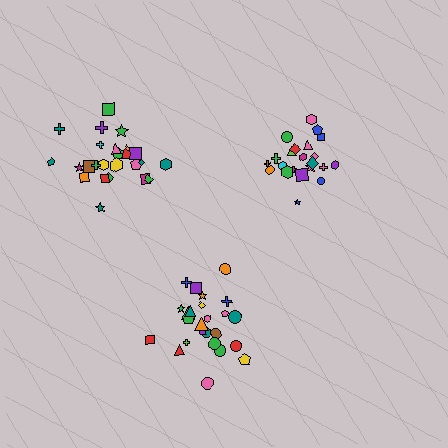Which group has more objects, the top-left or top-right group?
The top-left group.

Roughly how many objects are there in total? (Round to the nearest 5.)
Roughly 70 objects in total.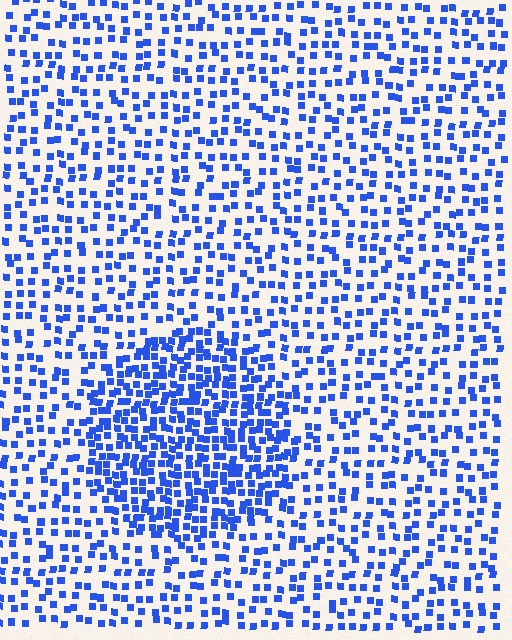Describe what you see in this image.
The image contains small blue elements arranged at two different densities. A circle-shaped region is visible where the elements are more densely packed than the surrounding area.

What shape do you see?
I see a circle.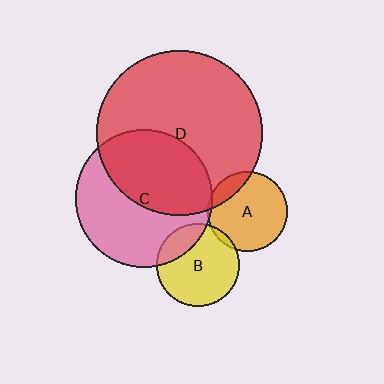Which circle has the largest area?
Circle D (red).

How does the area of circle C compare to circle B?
Approximately 2.8 times.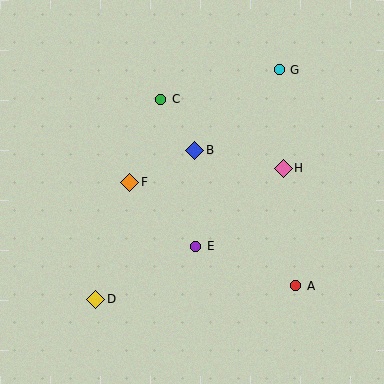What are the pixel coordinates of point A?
Point A is at (296, 286).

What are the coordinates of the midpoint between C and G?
The midpoint between C and G is at (220, 85).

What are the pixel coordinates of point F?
Point F is at (130, 182).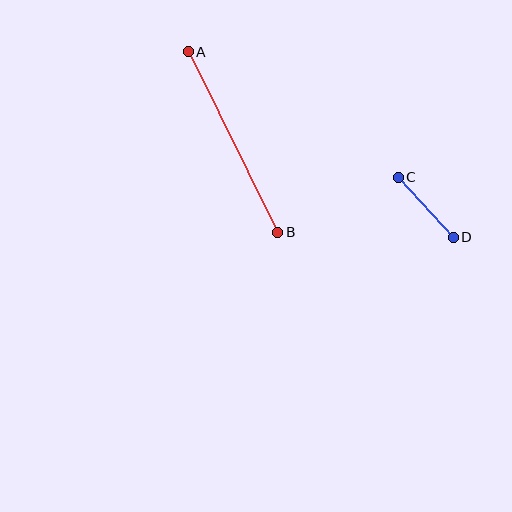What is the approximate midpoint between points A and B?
The midpoint is at approximately (233, 142) pixels.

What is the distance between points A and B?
The distance is approximately 201 pixels.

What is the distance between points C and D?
The distance is approximately 81 pixels.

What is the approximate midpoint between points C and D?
The midpoint is at approximately (426, 207) pixels.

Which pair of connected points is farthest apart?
Points A and B are farthest apart.